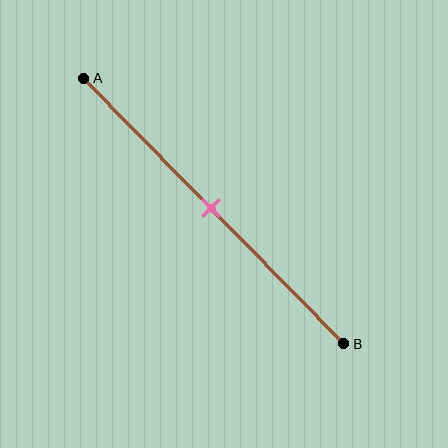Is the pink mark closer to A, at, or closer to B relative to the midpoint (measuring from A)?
The pink mark is approximately at the midpoint of segment AB.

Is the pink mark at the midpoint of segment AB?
Yes, the mark is approximately at the midpoint.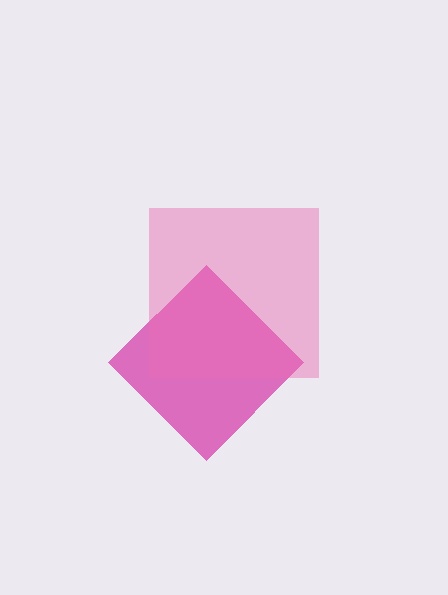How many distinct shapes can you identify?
There are 2 distinct shapes: a magenta diamond, a pink square.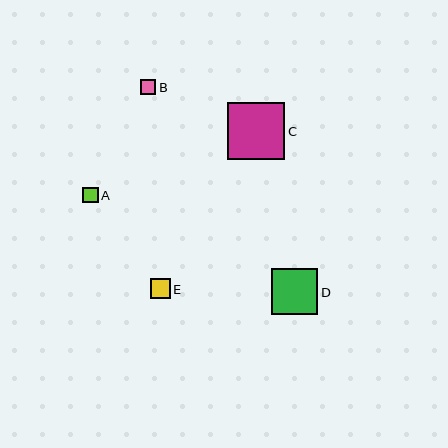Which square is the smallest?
Square B is the smallest with a size of approximately 15 pixels.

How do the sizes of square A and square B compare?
Square A and square B are approximately the same size.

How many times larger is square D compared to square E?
Square D is approximately 2.3 times the size of square E.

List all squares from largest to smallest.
From largest to smallest: C, D, E, A, B.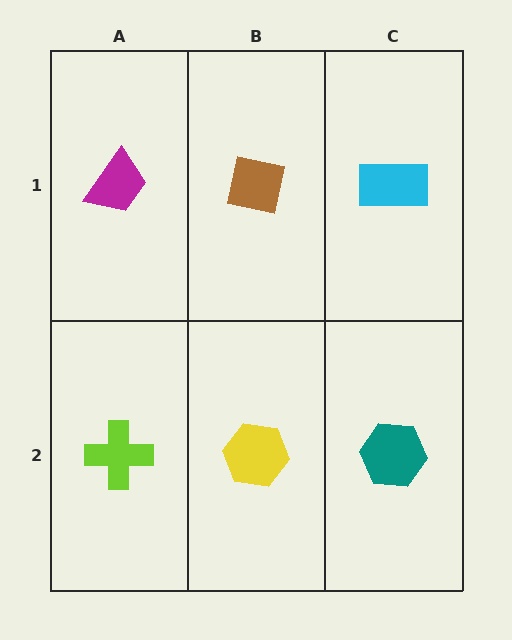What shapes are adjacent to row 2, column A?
A magenta trapezoid (row 1, column A), a yellow hexagon (row 2, column B).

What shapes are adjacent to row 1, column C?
A teal hexagon (row 2, column C), a brown square (row 1, column B).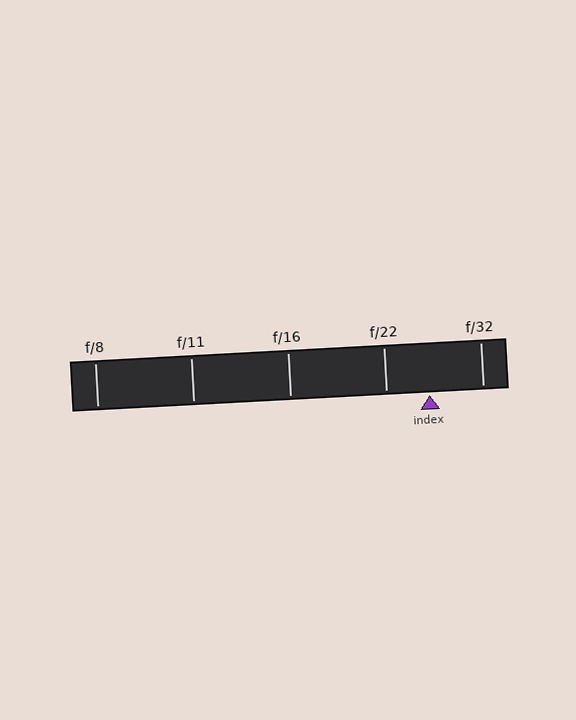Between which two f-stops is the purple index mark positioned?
The index mark is between f/22 and f/32.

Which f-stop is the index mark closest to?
The index mark is closest to f/22.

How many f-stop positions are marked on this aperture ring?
There are 5 f-stop positions marked.